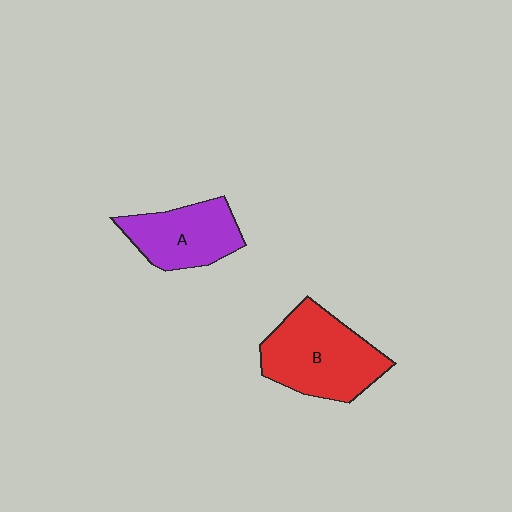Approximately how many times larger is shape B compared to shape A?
Approximately 1.4 times.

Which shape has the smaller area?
Shape A (purple).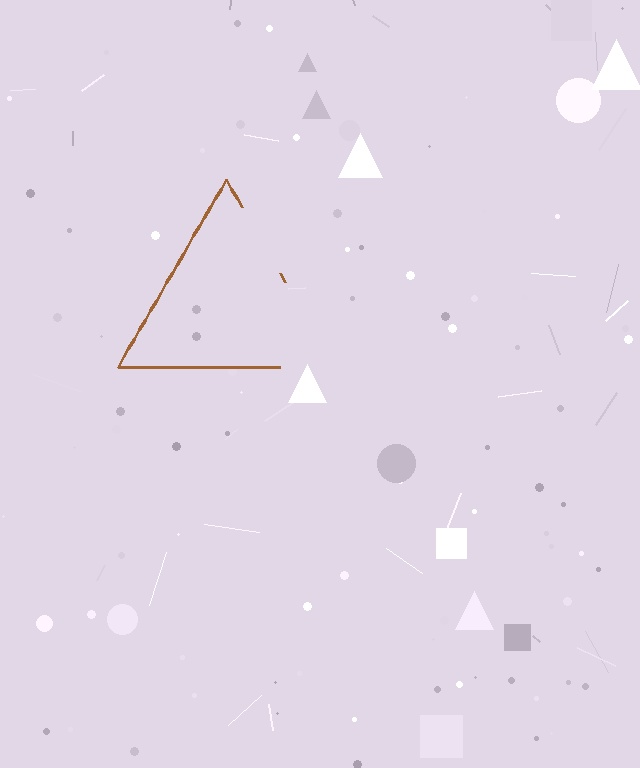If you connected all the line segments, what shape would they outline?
They would outline a triangle.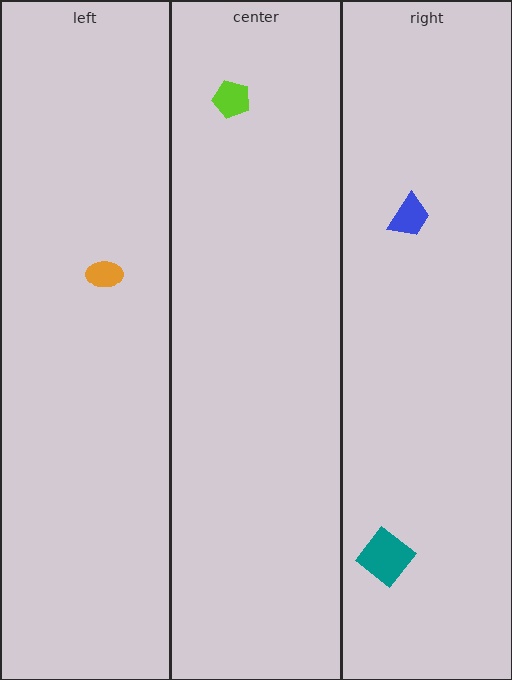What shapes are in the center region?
The lime pentagon.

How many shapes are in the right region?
2.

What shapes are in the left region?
The orange ellipse.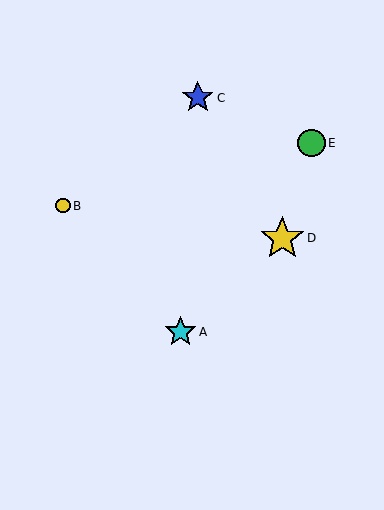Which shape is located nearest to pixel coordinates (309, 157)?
The green circle (labeled E) at (312, 143) is nearest to that location.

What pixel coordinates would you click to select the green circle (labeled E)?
Click at (312, 143) to select the green circle E.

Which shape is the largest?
The yellow star (labeled D) is the largest.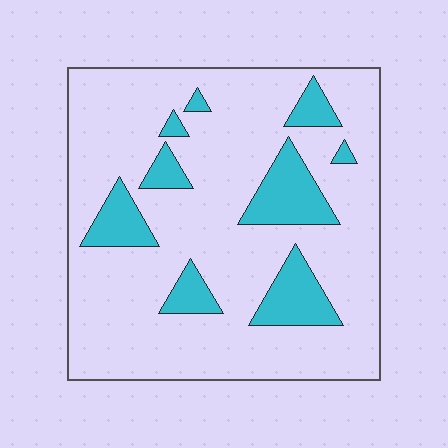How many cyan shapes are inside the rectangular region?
9.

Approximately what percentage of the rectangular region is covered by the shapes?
Approximately 20%.